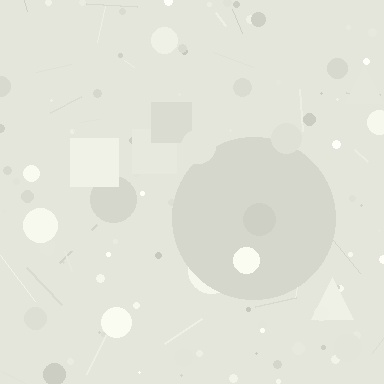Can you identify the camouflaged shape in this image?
The camouflaged shape is a circle.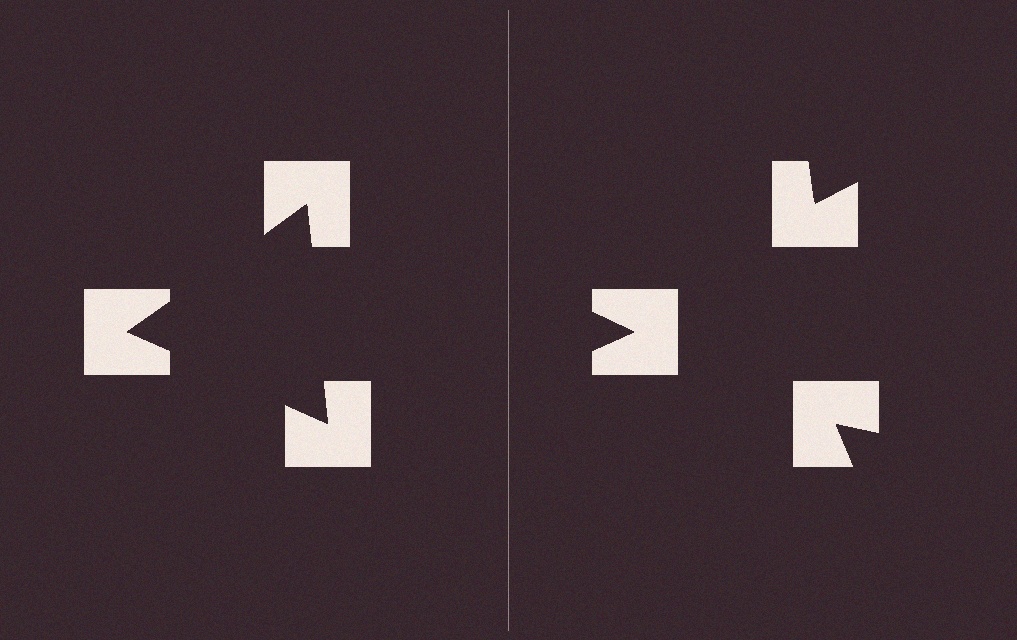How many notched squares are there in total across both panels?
6 — 3 on each side.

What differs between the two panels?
The notched squares are positioned identically on both sides; only the wedge orientations differ. On the left they align to a triangle; on the right they are misaligned.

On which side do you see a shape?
An illusory triangle appears on the left side. On the right side the wedge cuts are rotated, so no coherent shape forms.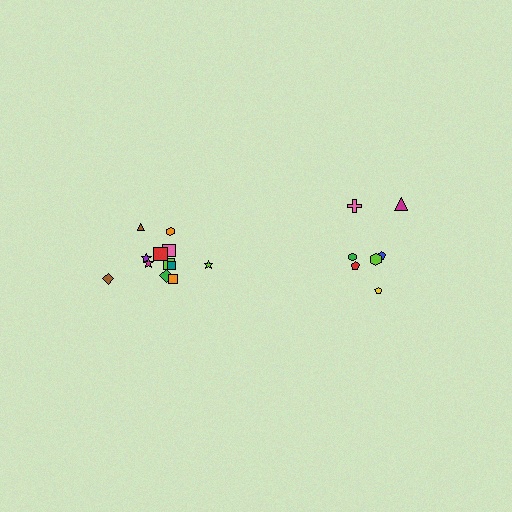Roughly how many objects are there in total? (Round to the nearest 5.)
Roughly 20 objects in total.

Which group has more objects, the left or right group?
The left group.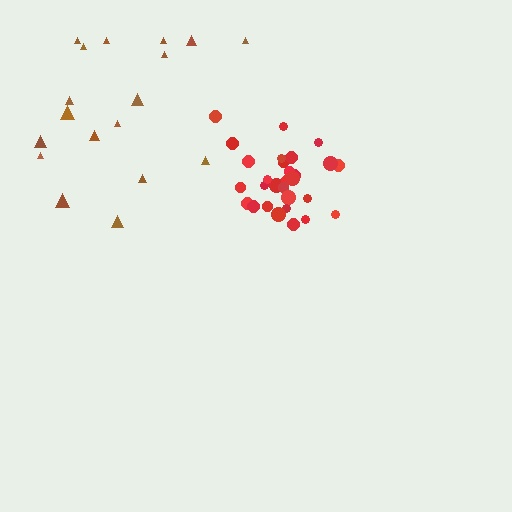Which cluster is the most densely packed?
Red.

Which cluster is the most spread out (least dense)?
Brown.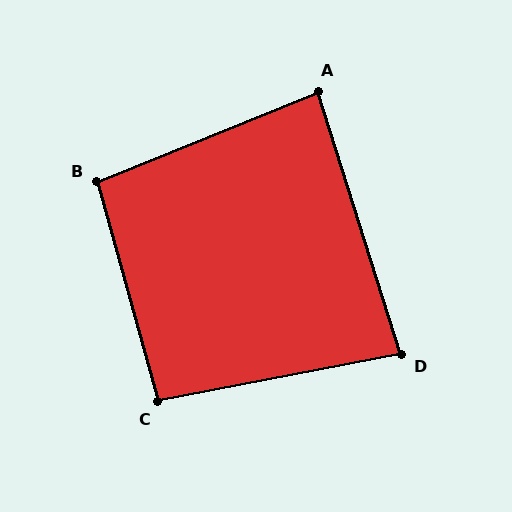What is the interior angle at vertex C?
Approximately 95 degrees (approximately right).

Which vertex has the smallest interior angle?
D, at approximately 83 degrees.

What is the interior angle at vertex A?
Approximately 85 degrees (approximately right).